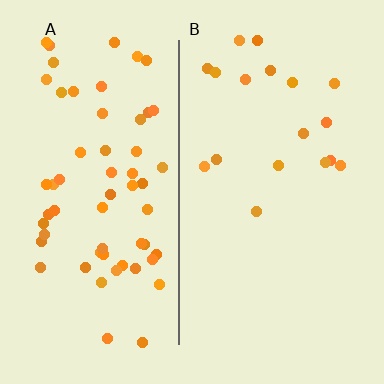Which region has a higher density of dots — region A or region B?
A (the left).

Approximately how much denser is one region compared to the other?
Approximately 3.5× — region A over region B.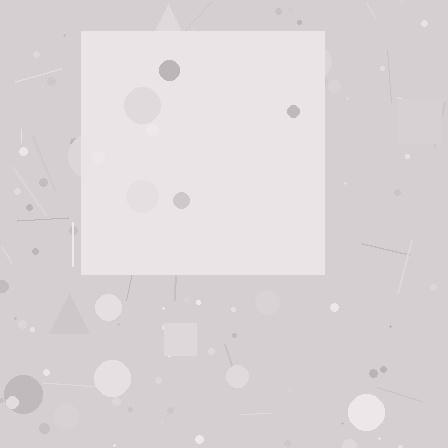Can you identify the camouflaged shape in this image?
The camouflaged shape is a square.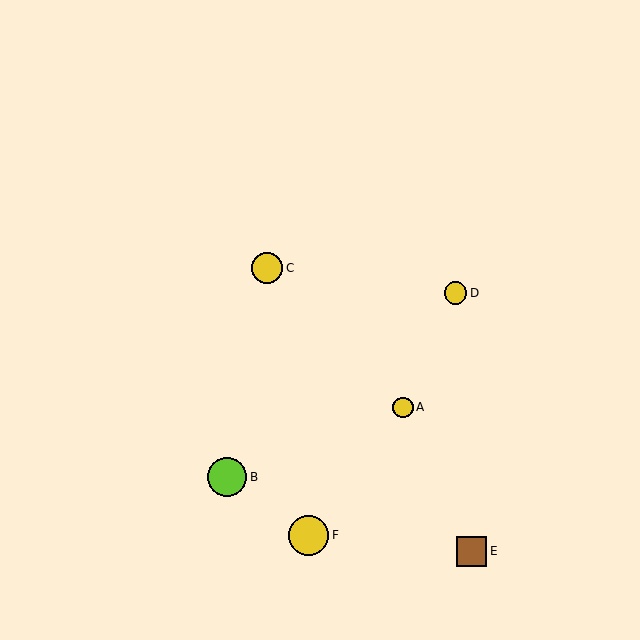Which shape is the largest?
The yellow circle (labeled F) is the largest.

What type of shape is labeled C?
Shape C is a yellow circle.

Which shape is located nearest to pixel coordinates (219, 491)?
The lime circle (labeled B) at (227, 477) is nearest to that location.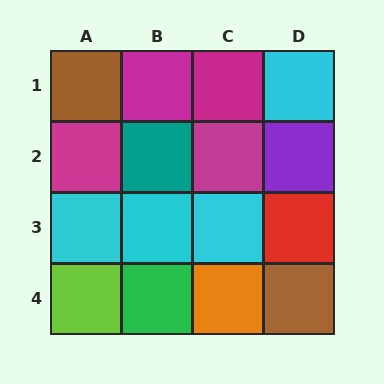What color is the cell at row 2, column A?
Magenta.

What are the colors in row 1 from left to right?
Brown, magenta, magenta, cyan.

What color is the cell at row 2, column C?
Magenta.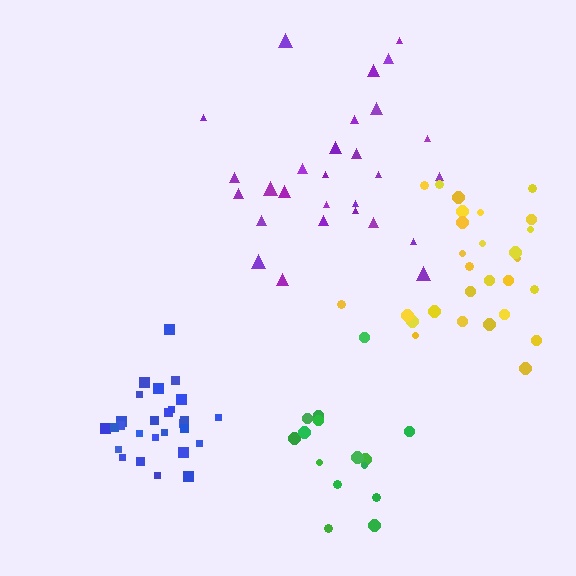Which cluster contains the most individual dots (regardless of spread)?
Purple (28).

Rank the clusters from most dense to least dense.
blue, yellow, purple, green.